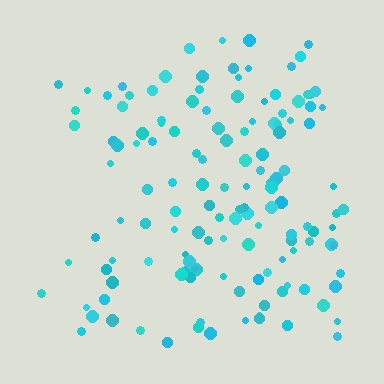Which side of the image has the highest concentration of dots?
The right.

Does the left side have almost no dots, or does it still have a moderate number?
Still a moderate number, just noticeably fewer than the right.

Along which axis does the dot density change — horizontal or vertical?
Horizontal.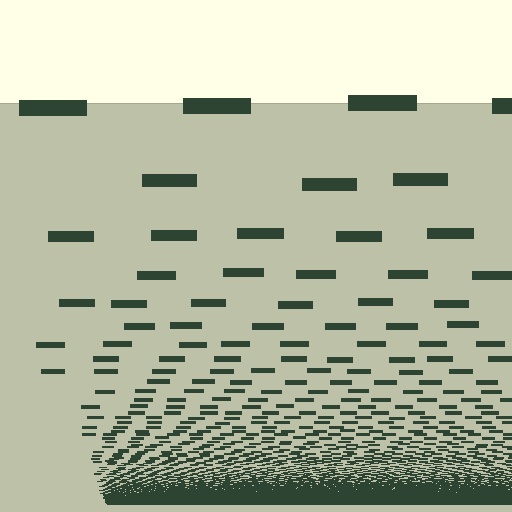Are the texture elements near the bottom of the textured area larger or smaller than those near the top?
Smaller. The gradient is inverted — elements near the bottom are smaller and denser.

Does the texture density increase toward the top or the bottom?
Density increases toward the bottom.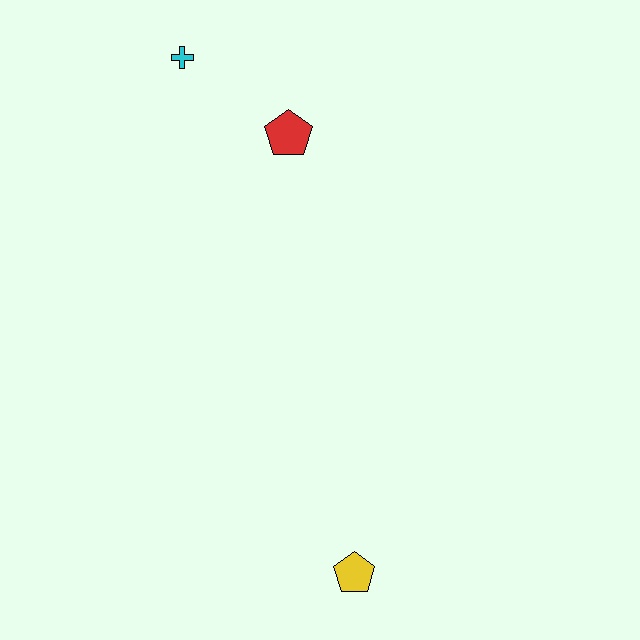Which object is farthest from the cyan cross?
The yellow pentagon is farthest from the cyan cross.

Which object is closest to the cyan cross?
The red pentagon is closest to the cyan cross.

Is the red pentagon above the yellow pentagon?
Yes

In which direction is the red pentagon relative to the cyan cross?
The red pentagon is to the right of the cyan cross.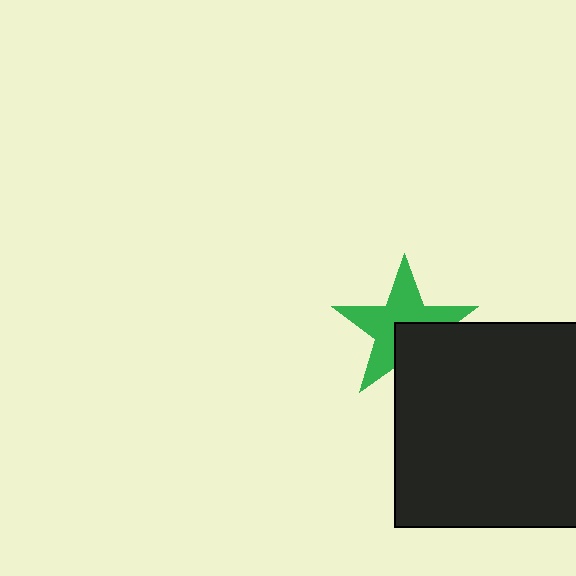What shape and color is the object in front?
The object in front is a black square.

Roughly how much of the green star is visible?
About half of it is visible (roughly 64%).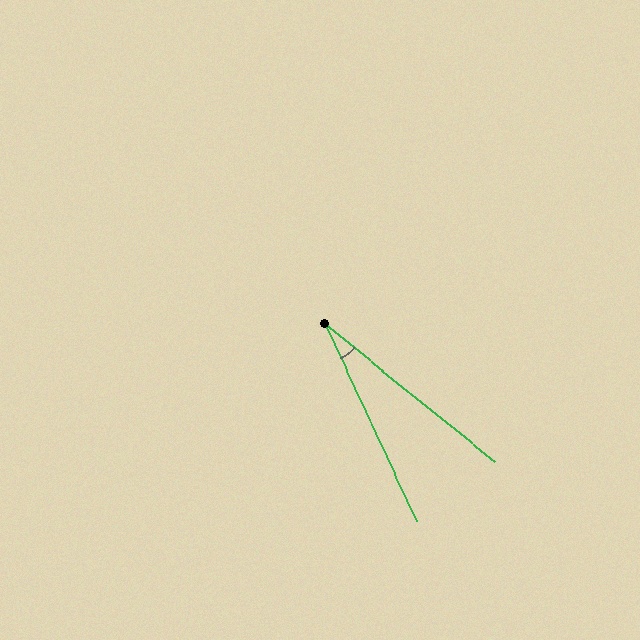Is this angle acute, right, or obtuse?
It is acute.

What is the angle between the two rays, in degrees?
Approximately 26 degrees.